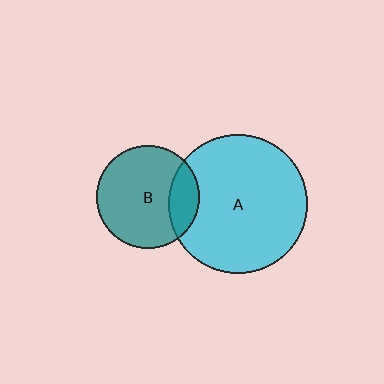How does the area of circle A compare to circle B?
Approximately 1.8 times.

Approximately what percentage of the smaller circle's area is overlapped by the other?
Approximately 20%.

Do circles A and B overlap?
Yes.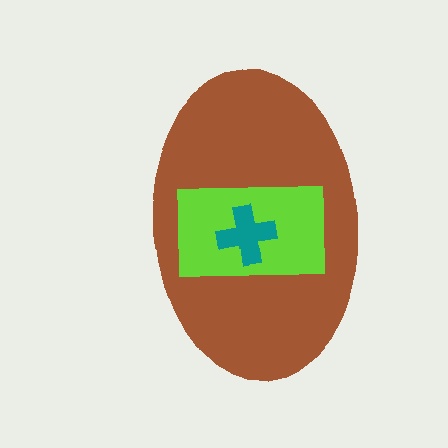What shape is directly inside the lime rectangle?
The teal cross.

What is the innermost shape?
The teal cross.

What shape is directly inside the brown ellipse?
The lime rectangle.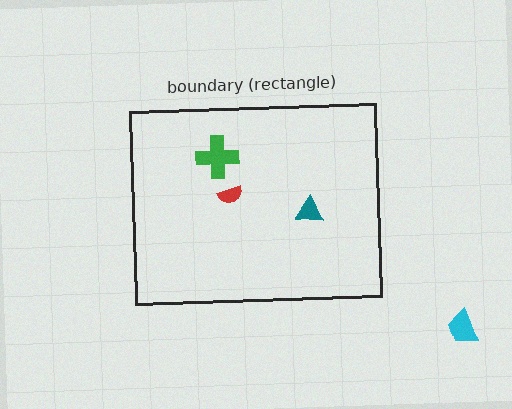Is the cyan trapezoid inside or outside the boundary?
Outside.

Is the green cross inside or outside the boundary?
Inside.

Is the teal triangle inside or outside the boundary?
Inside.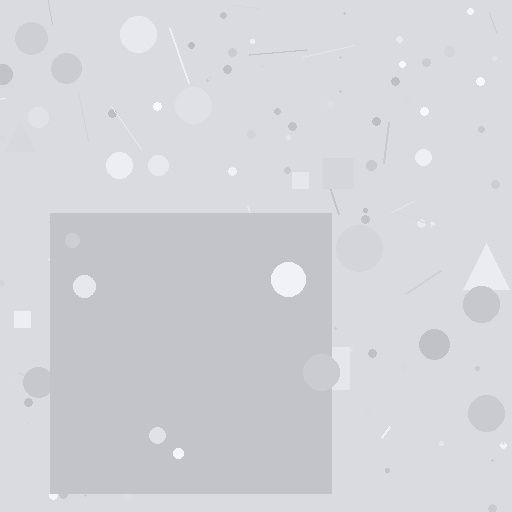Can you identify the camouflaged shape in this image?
The camouflaged shape is a square.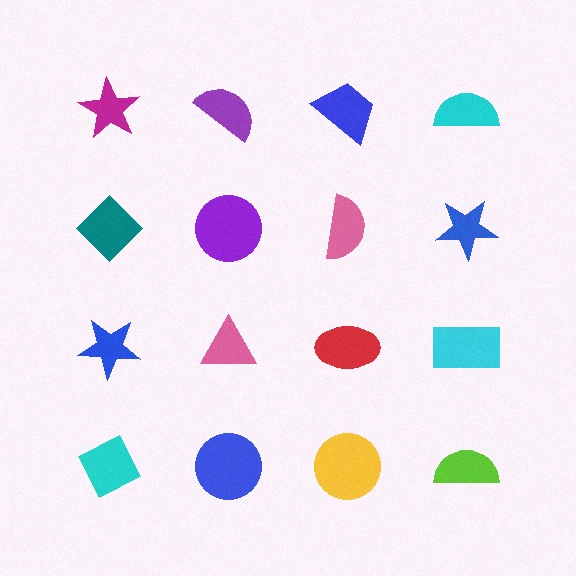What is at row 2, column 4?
A blue star.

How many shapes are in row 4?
4 shapes.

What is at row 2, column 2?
A purple circle.